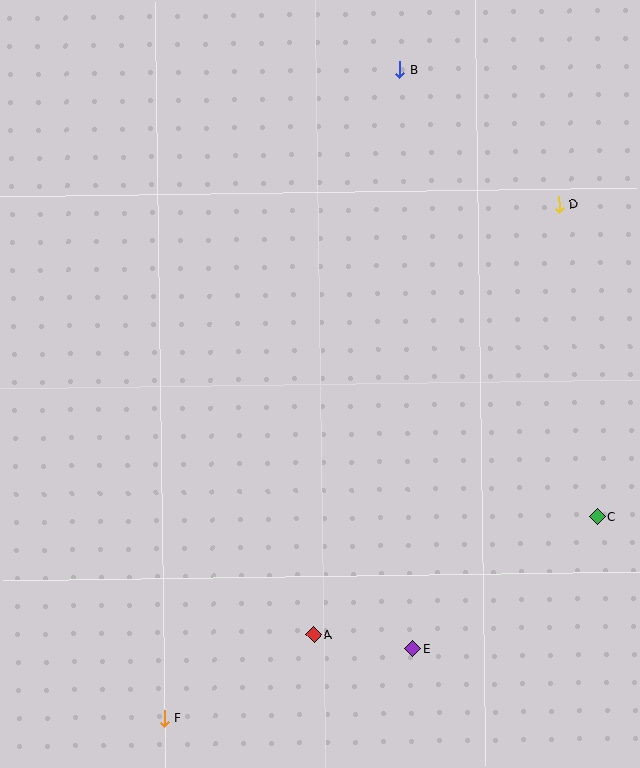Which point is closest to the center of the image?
Point A at (314, 635) is closest to the center.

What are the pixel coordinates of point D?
Point D is at (559, 205).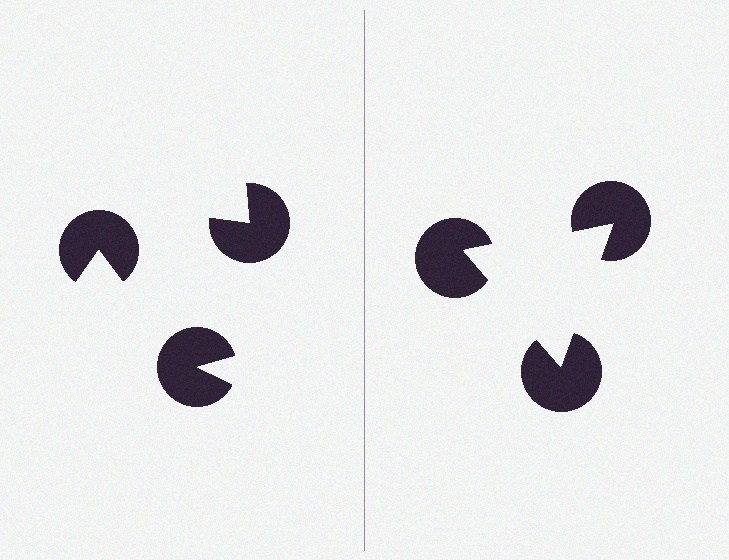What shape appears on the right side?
An illusory triangle.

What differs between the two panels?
The pac-man discs are positioned identically on both sides; only the wedge orientations differ. On the right they align to a triangle; on the left they are misaligned.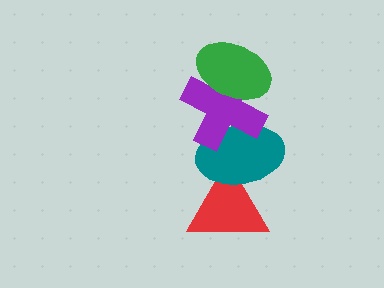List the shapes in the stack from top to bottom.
From top to bottom: the green ellipse, the purple cross, the teal ellipse, the red triangle.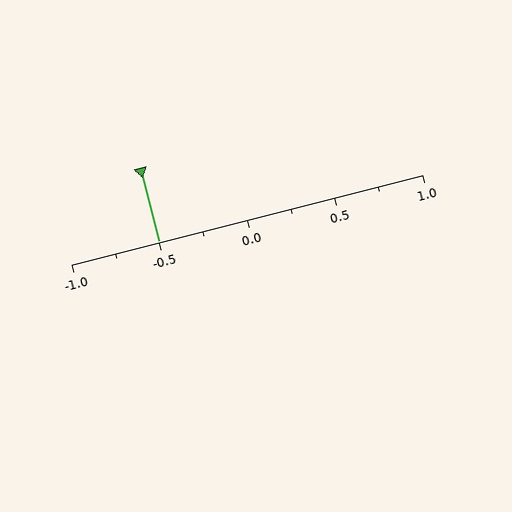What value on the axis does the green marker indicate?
The marker indicates approximately -0.5.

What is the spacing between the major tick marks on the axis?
The major ticks are spaced 0.5 apart.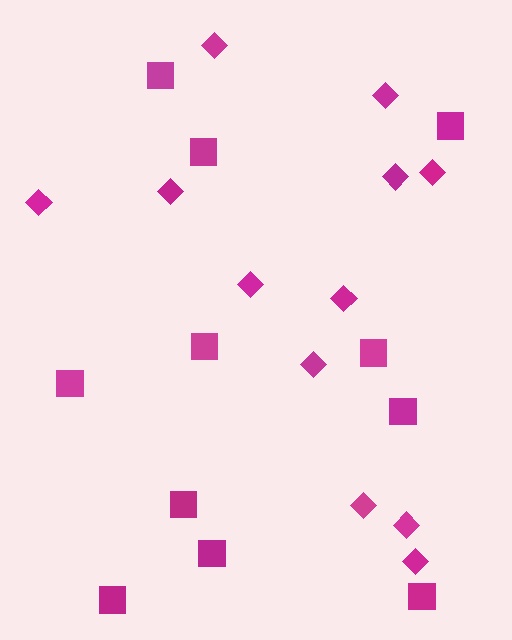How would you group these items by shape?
There are 2 groups: one group of squares (11) and one group of diamonds (12).